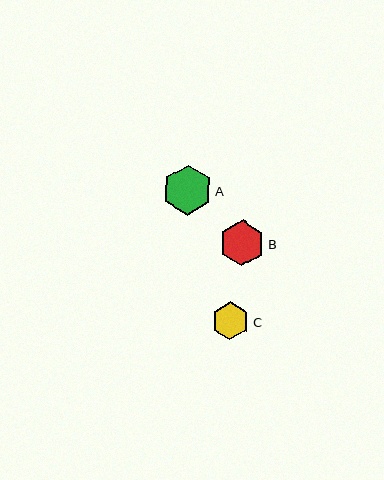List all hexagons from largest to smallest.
From largest to smallest: A, B, C.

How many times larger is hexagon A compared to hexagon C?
Hexagon A is approximately 1.3 times the size of hexagon C.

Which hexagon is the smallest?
Hexagon C is the smallest with a size of approximately 38 pixels.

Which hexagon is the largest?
Hexagon A is the largest with a size of approximately 50 pixels.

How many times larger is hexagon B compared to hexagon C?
Hexagon B is approximately 1.2 times the size of hexagon C.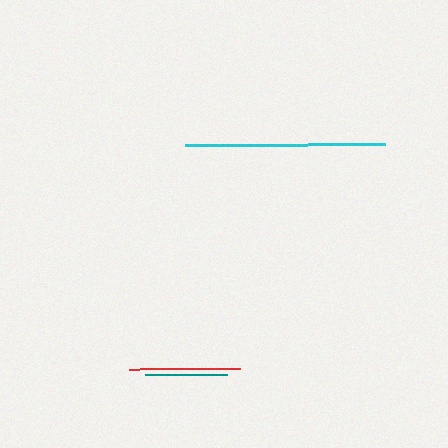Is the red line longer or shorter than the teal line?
The red line is longer than the teal line.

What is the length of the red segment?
The red segment is approximately 112 pixels long.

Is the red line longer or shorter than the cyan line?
The cyan line is longer than the red line.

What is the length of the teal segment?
The teal segment is approximately 82 pixels long.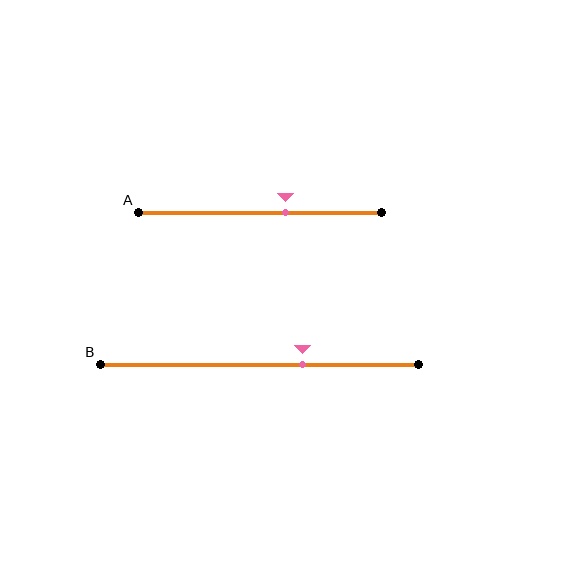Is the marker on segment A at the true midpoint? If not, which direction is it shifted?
No, the marker on segment A is shifted to the right by about 11% of the segment length.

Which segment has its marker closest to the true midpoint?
Segment A has its marker closest to the true midpoint.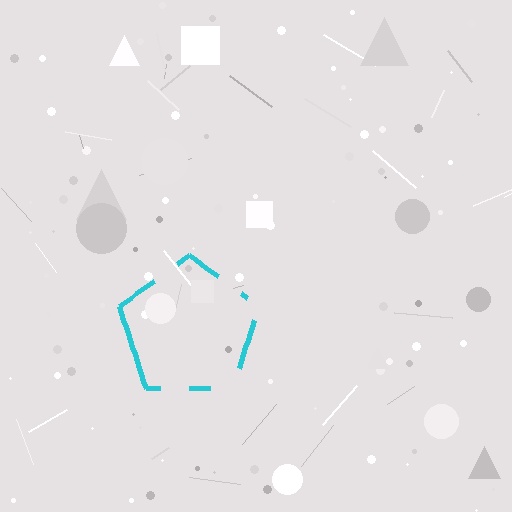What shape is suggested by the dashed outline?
The dashed outline suggests a pentagon.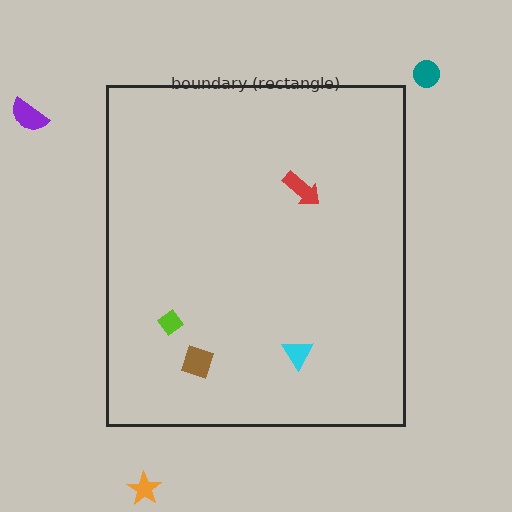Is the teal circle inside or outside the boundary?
Outside.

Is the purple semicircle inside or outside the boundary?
Outside.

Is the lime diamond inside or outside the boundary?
Inside.